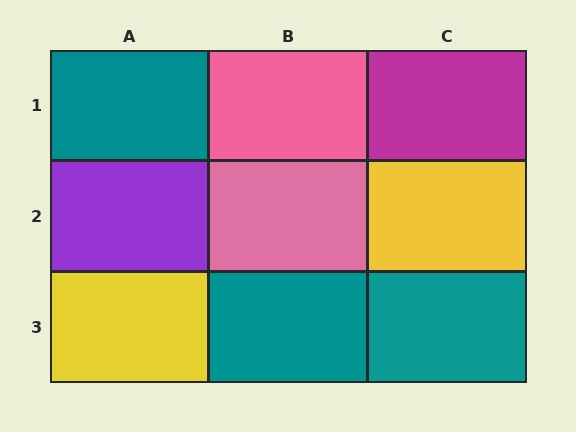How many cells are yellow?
2 cells are yellow.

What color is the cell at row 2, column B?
Pink.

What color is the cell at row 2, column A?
Purple.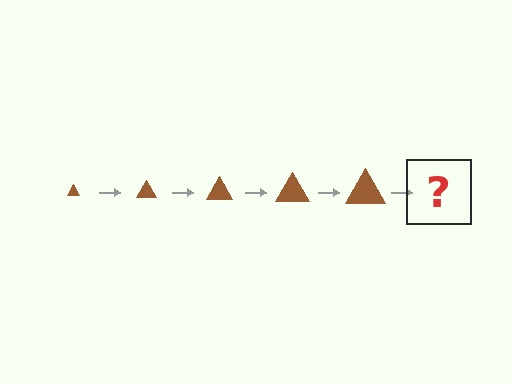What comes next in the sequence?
The next element should be a brown triangle, larger than the previous one.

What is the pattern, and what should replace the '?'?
The pattern is that the triangle gets progressively larger each step. The '?' should be a brown triangle, larger than the previous one.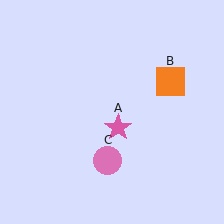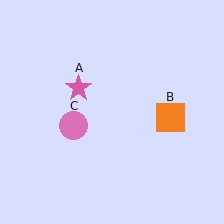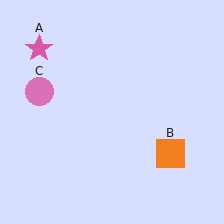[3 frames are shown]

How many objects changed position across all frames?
3 objects changed position: pink star (object A), orange square (object B), pink circle (object C).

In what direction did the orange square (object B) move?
The orange square (object B) moved down.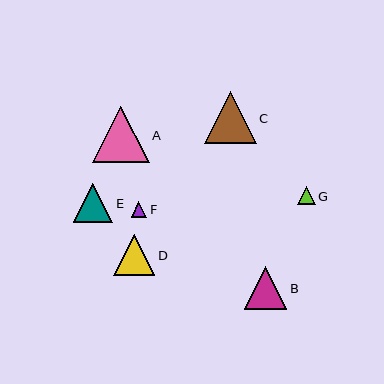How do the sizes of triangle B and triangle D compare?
Triangle B and triangle D are approximately the same size.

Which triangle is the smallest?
Triangle F is the smallest with a size of approximately 16 pixels.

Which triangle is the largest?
Triangle A is the largest with a size of approximately 57 pixels.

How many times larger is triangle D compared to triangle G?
Triangle D is approximately 2.3 times the size of triangle G.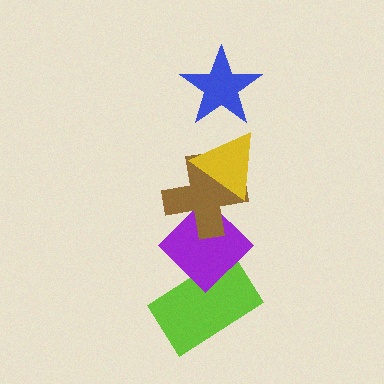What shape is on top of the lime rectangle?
The purple diamond is on top of the lime rectangle.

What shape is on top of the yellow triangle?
The blue star is on top of the yellow triangle.